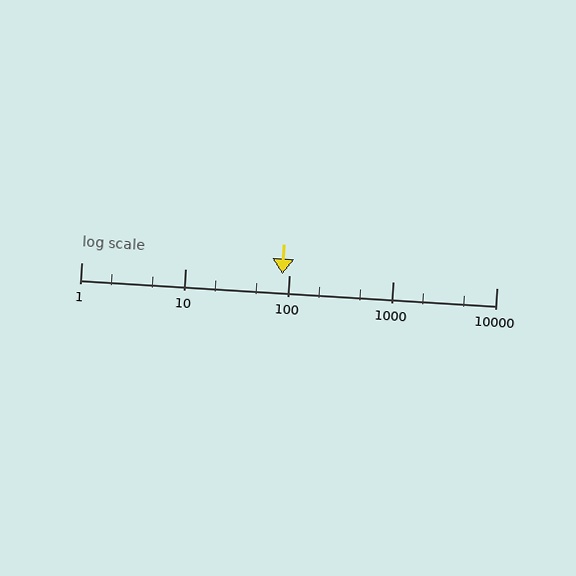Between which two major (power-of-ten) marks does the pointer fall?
The pointer is between 10 and 100.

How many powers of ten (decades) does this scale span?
The scale spans 4 decades, from 1 to 10000.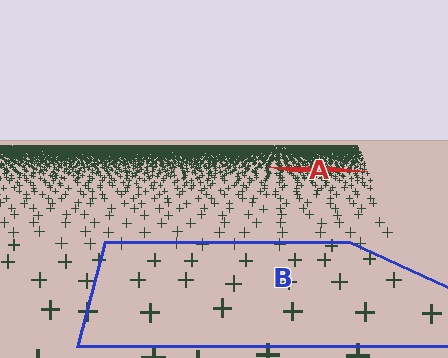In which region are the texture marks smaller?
The texture marks are smaller in region A, because it is farther away.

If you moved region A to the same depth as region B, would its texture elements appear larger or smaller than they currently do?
They would appear larger. At a closer depth, the same texture elements are projected at a bigger on-screen size.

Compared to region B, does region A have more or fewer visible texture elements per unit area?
Region A has more texture elements per unit area — they are packed more densely because it is farther away.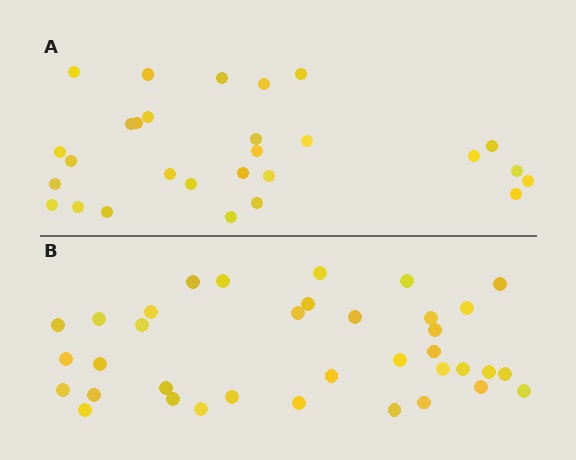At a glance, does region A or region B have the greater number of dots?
Region B (the bottom region) has more dots.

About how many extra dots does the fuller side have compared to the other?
Region B has roughly 8 or so more dots than region A.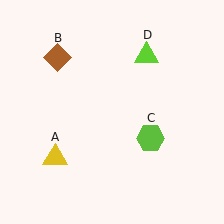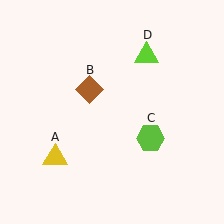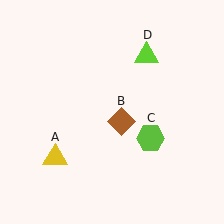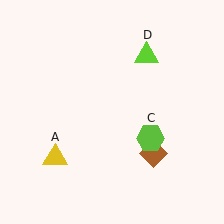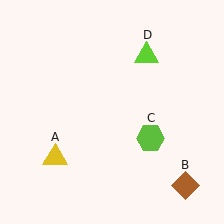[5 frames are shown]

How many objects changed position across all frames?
1 object changed position: brown diamond (object B).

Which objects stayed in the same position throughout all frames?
Yellow triangle (object A) and lime hexagon (object C) and lime triangle (object D) remained stationary.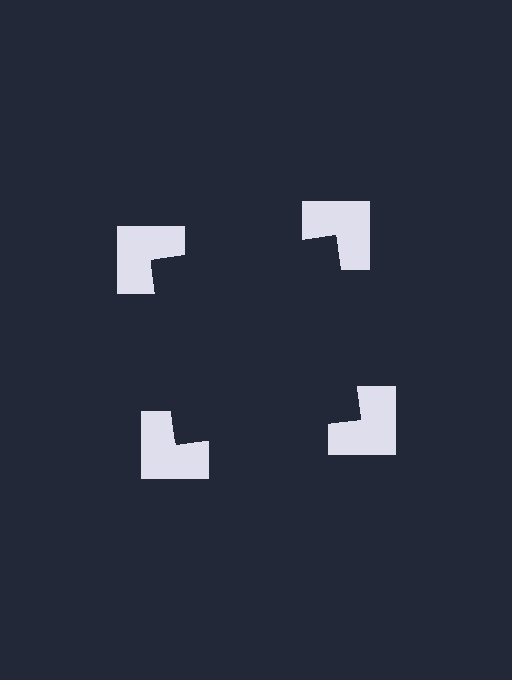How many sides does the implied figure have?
4 sides.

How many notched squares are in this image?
There are 4 — one at each vertex of the illusory square.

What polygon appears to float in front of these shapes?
An illusory square — its edges are inferred from the aligned wedge cuts in the notched squares, not physically drawn.